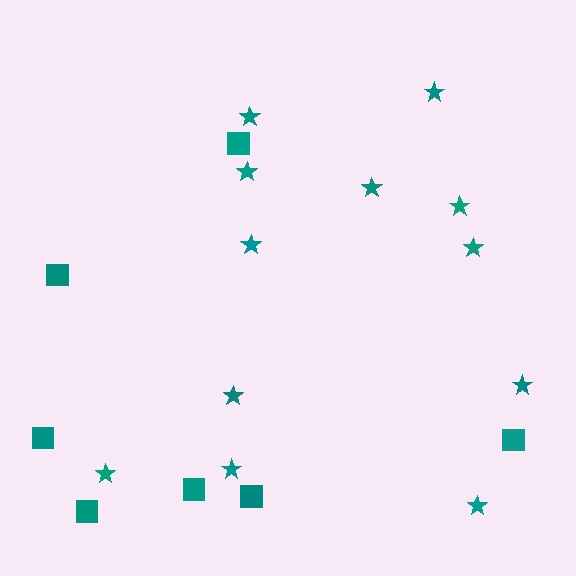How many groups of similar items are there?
There are 2 groups: one group of stars (12) and one group of squares (7).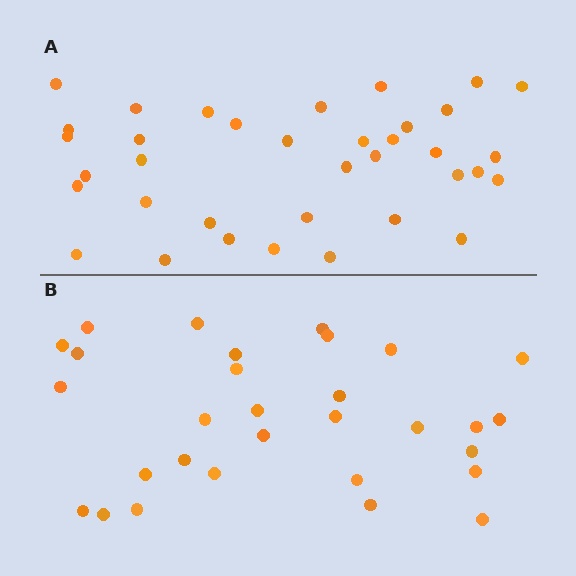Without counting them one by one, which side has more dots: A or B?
Region A (the top region) has more dots.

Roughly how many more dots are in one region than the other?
Region A has about 6 more dots than region B.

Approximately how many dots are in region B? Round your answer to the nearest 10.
About 30 dots.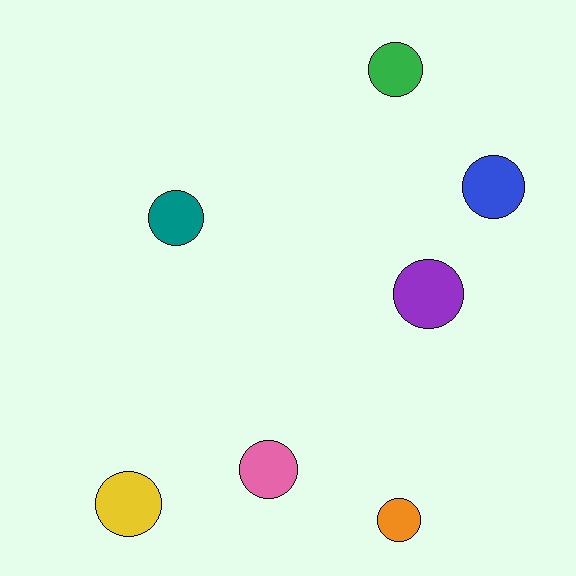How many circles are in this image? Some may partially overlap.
There are 7 circles.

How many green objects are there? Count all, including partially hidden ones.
There is 1 green object.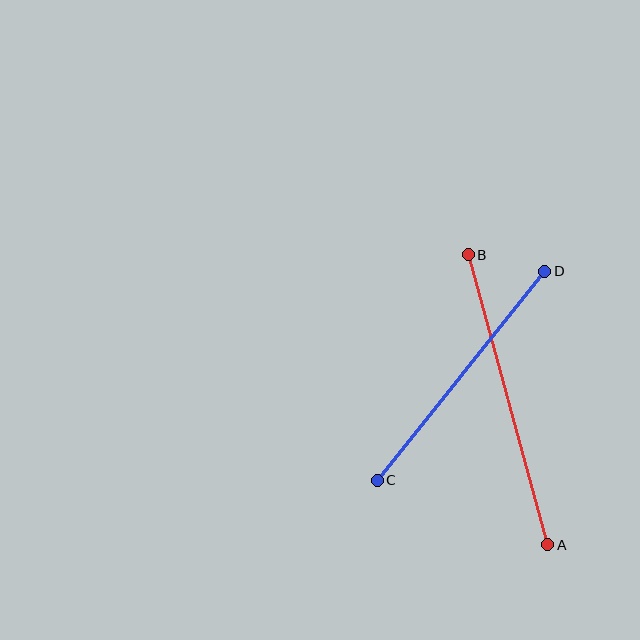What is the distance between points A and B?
The distance is approximately 301 pixels.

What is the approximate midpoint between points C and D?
The midpoint is at approximately (461, 376) pixels.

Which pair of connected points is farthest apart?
Points A and B are farthest apart.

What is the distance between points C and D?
The distance is approximately 268 pixels.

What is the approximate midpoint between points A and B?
The midpoint is at approximately (508, 400) pixels.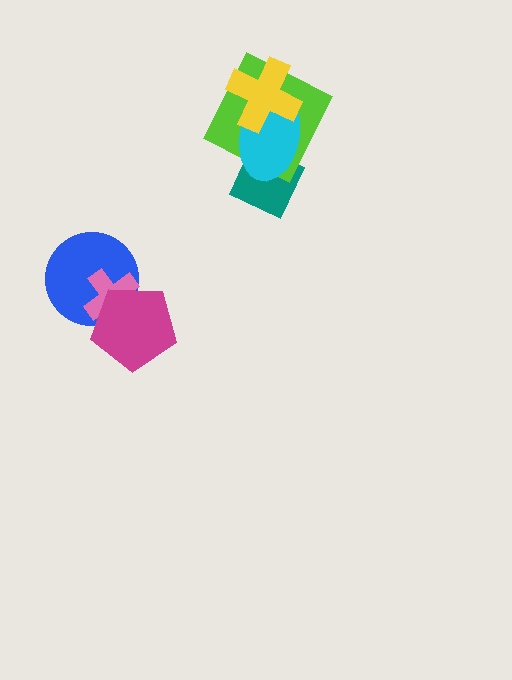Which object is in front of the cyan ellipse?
The yellow cross is in front of the cyan ellipse.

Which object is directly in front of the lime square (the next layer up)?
The cyan ellipse is directly in front of the lime square.